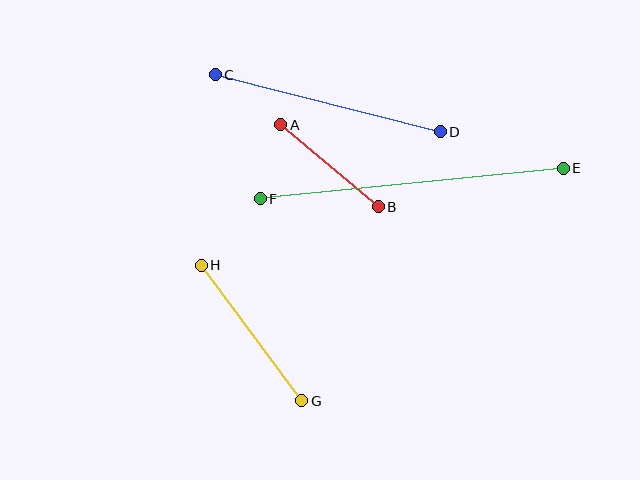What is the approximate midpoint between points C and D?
The midpoint is at approximately (328, 103) pixels.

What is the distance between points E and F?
The distance is approximately 305 pixels.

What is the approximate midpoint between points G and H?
The midpoint is at approximately (251, 333) pixels.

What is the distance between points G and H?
The distance is approximately 169 pixels.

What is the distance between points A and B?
The distance is approximately 128 pixels.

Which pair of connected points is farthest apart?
Points E and F are farthest apart.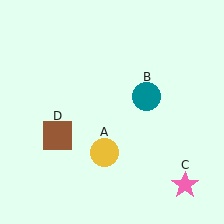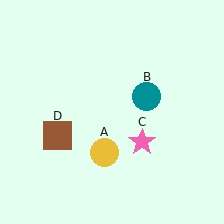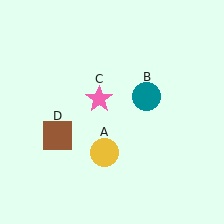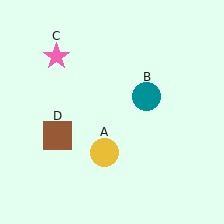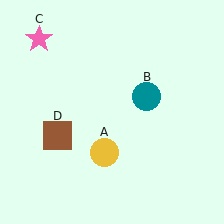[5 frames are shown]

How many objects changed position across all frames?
1 object changed position: pink star (object C).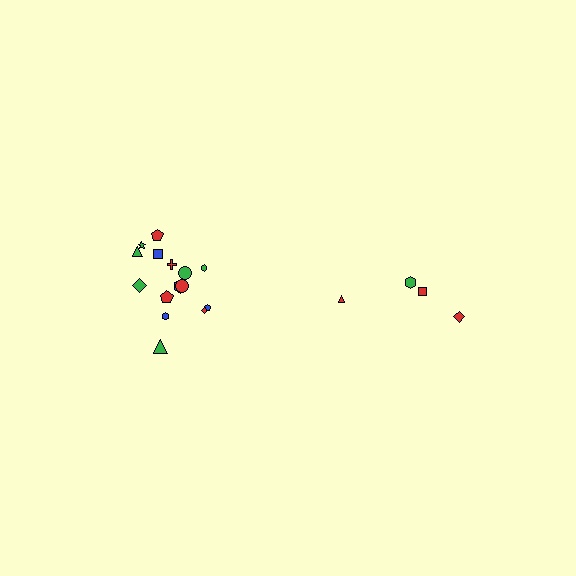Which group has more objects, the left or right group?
The left group.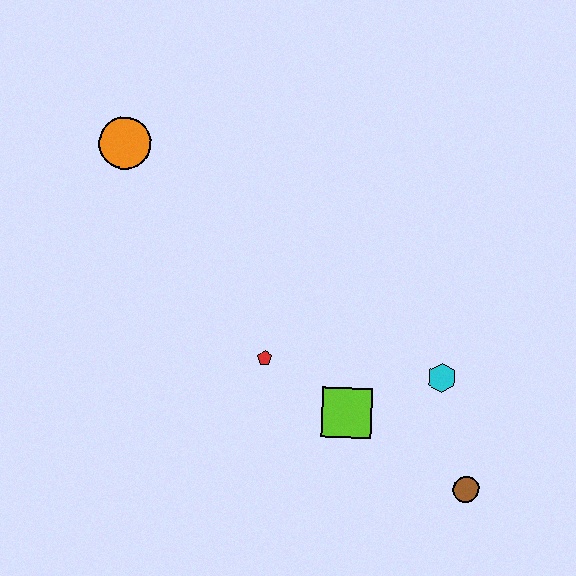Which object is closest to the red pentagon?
The lime square is closest to the red pentagon.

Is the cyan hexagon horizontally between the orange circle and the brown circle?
Yes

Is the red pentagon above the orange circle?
No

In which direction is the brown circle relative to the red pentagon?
The brown circle is to the right of the red pentagon.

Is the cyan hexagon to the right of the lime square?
Yes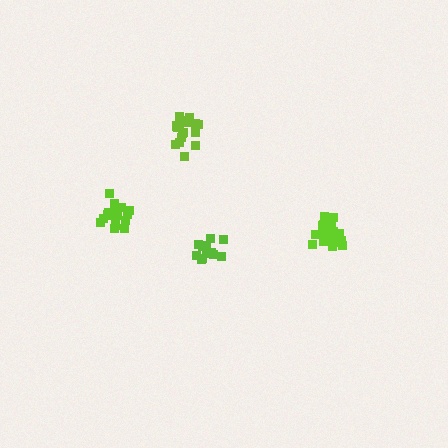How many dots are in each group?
Group 1: 16 dots, Group 2: 19 dots, Group 3: 18 dots, Group 4: 19 dots (72 total).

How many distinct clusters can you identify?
There are 4 distinct clusters.